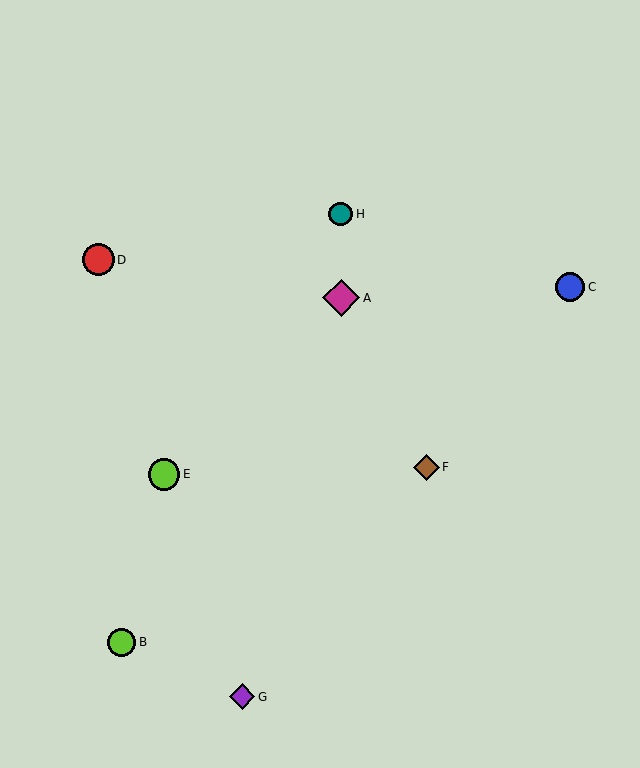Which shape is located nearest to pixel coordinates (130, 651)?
The lime circle (labeled B) at (122, 642) is nearest to that location.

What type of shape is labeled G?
Shape G is a purple diamond.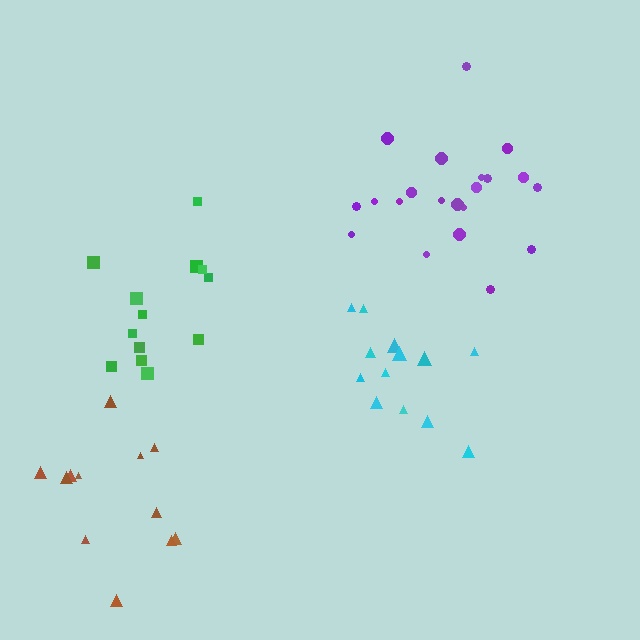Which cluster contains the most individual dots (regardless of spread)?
Purple (21).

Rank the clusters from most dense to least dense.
green, cyan, purple, brown.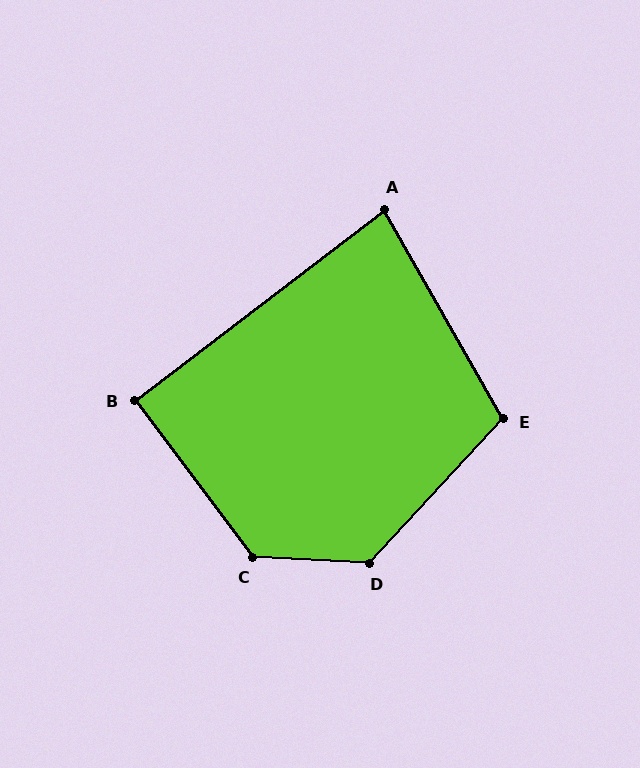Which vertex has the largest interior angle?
C, at approximately 130 degrees.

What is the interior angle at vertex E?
Approximately 108 degrees (obtuse).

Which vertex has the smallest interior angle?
A, at approximately 82 degrees.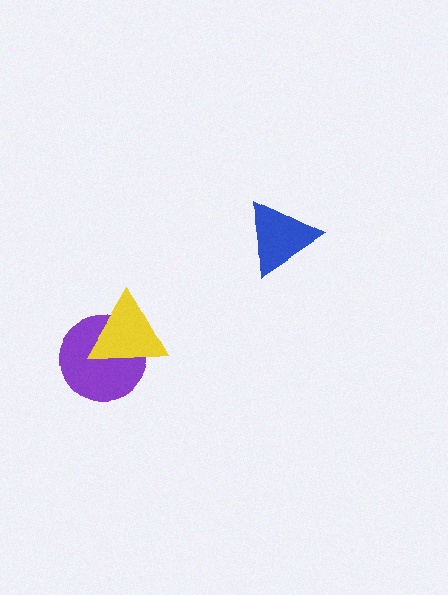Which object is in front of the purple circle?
The yellow triangle is in front of the purple circle.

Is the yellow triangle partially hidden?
No, no other shape covers it.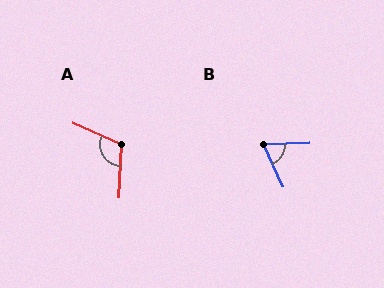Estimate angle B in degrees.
Approximately 67 degrees.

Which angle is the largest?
A, at approximately 111 degrees.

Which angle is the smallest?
B, at approximately 67 degrees.